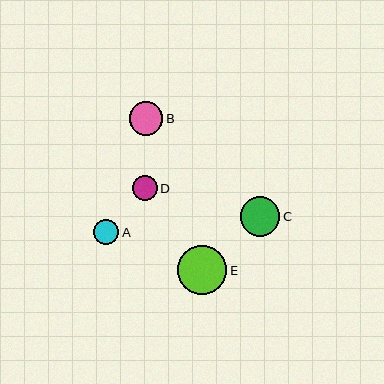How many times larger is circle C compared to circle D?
Circle C is approximately 1.6 times the size of circle D.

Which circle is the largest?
Circle E is the largest with a size of approximately 50 pixels.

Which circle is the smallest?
Circle A is the smallest with a size of approximately 25 pixels.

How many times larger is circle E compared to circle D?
Circle E is approximately 2.0 times the size of circle D.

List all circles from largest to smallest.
From largest to smallest: E, C, B, D, A.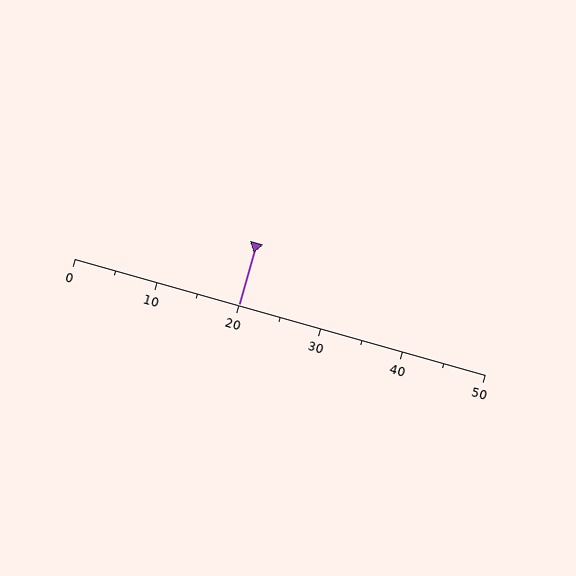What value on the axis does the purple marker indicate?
The marker indicates approximately 20.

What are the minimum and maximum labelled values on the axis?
The axis runs from 0 to 50.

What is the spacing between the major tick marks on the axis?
The major ticks are spaced 10 apart.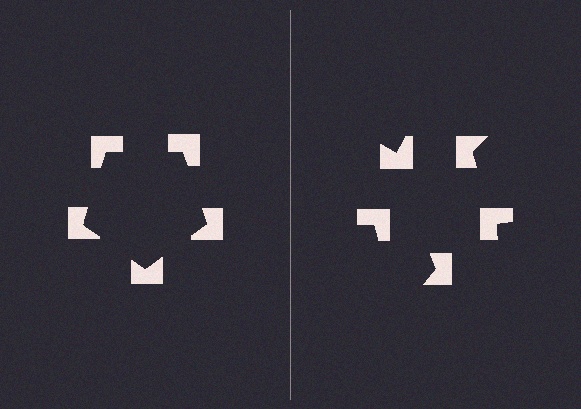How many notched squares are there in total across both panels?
10 — 5 on each side.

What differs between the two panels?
The notched squares are positioned identically on both sides; only the wedge orientations differ. On the left they align to a pentagon; on the right they are misaligned.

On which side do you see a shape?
An illusory pentagon appears on the left side. On the right side the wedge cuts are rotated, so no coherent shape forms.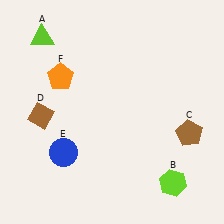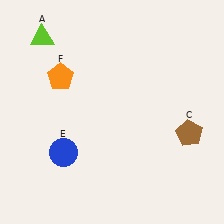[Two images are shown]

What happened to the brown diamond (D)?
The brown diamond (D) was removed in Image 2. It was in the bottom-left area of Image 1.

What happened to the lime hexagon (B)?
The lime hexagon (B) was removed in Image 2. It was in the bottom-right area of Image 1.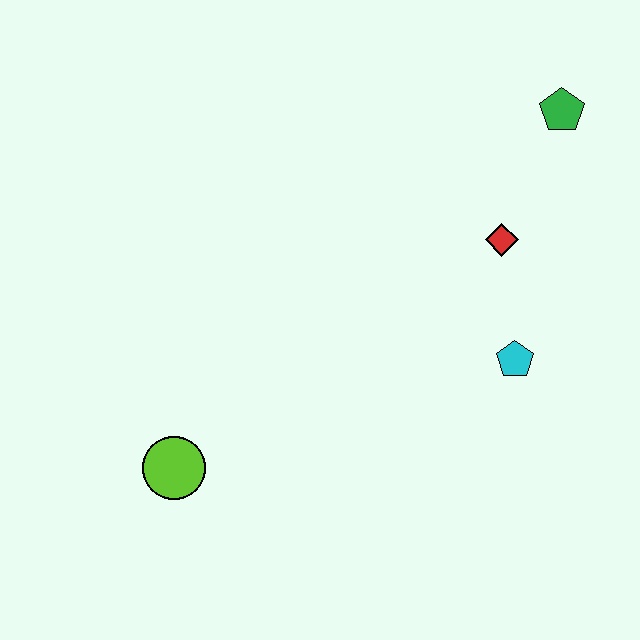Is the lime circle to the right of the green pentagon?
No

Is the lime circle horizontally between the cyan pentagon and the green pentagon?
No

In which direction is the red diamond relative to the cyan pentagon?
The red diamond is above the cyan pentagon.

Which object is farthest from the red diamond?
The lime circle is farthest from the red diamond.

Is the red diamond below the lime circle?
No